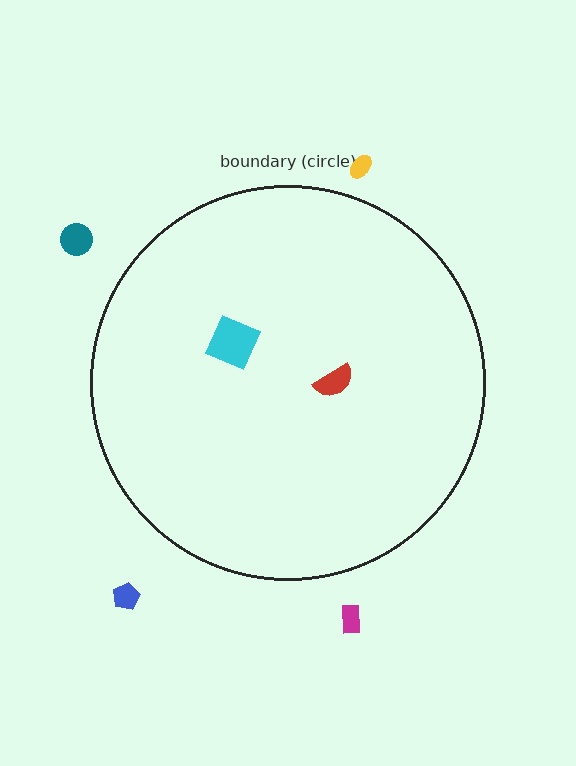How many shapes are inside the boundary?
2 inside, 4 outside.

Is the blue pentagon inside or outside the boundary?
Outside.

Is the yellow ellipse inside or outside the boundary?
Outside.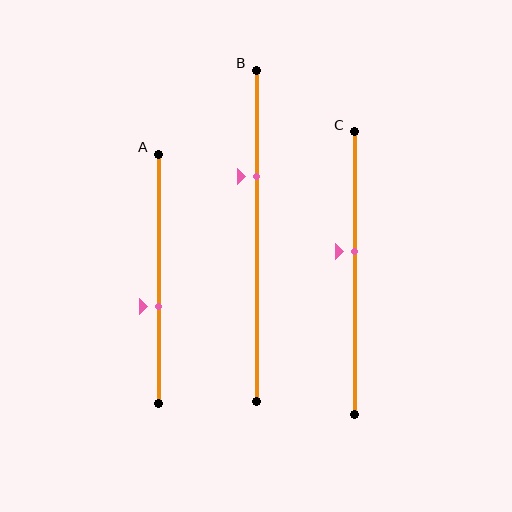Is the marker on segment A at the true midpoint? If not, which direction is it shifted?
No, the marker on segment A is shifted downward by about 11% of the segment length.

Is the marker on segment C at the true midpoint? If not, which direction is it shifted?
No, the marker on segment C is shifted upward by about 7% of the segment length.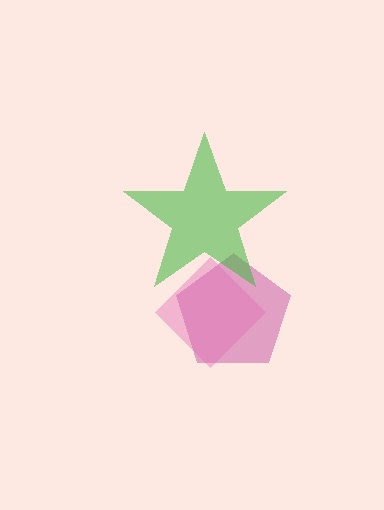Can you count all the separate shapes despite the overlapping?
Yes, there are 3 separate shapes.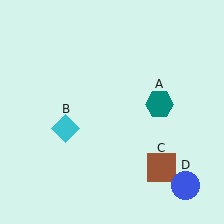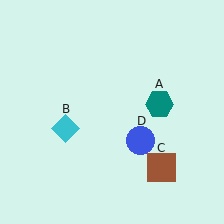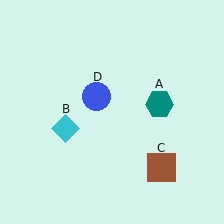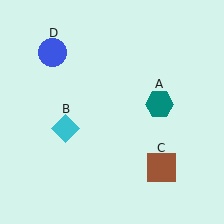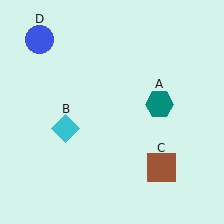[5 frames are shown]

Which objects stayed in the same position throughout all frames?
Teal hexagon (object A) and cyan diamond (object B) and brown square (object C) remained stationary.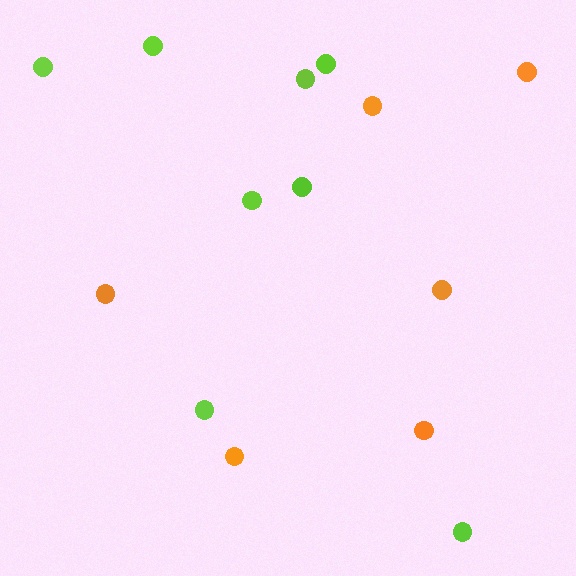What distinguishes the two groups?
There are 2 groups: one group of lime circles (8) and one group of orange circles (6).